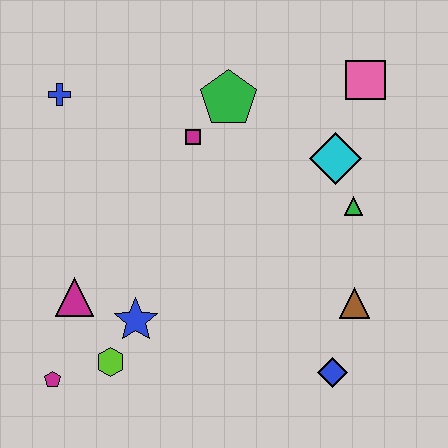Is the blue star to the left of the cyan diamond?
Yes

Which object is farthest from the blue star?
The pink square is farthest from the blue star.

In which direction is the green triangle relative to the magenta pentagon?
The green triangle is to the right of the magenta pentagon.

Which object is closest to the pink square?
The cyan diamond is closest to the pink square.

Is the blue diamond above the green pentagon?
No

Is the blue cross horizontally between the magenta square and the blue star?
No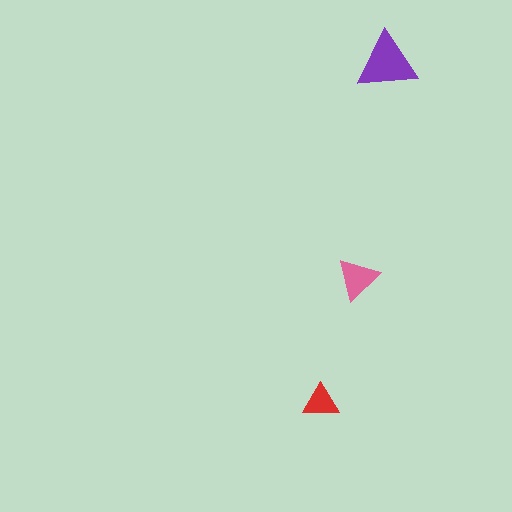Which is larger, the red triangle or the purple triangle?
The purple one.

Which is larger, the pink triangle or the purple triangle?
The purple one.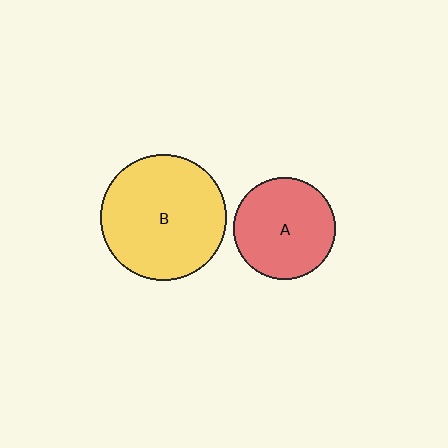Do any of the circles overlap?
No, none of the circles overlap.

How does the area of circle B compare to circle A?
Approximately 1.5 times.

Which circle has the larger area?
Circle B (yellow).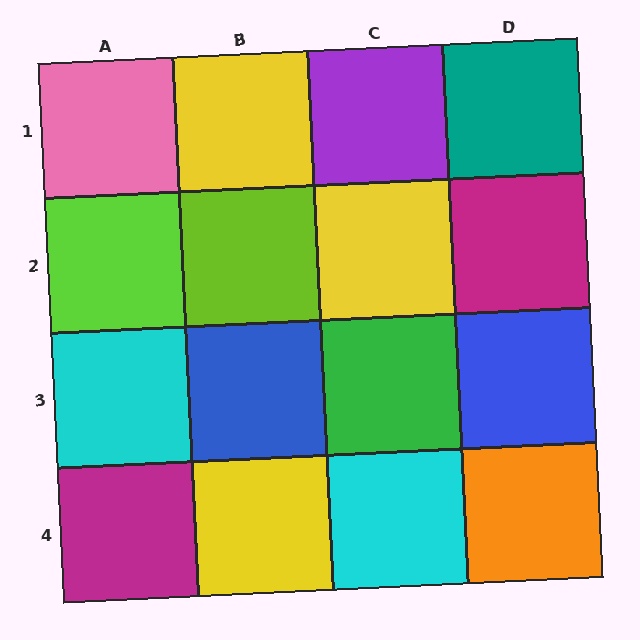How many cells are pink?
1 cell is pink.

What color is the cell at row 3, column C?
Green.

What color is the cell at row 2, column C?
Yellow.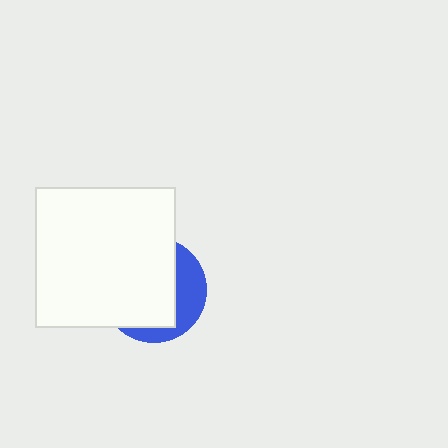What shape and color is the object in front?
The object in front is a white square.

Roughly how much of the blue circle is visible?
A small part of it is visible (roughly 33%).